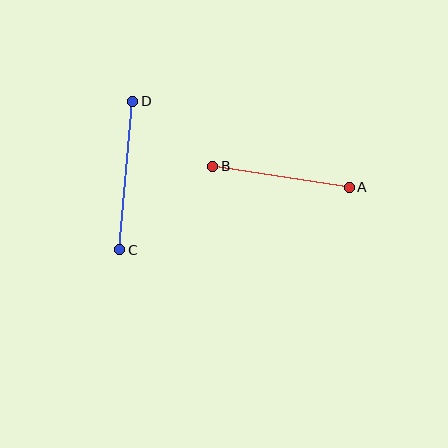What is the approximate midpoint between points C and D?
The midpoint is at approximately (126, 176) pixels.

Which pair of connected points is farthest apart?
Points C and D are farthest apart.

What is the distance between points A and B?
The distance is approximately 138 pixels.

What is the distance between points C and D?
The distance is approximately 149 pixels.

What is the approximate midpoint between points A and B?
The midpoint is at approximately (281, 177) pixels.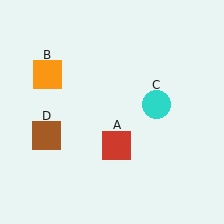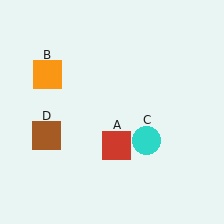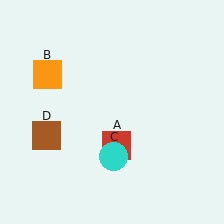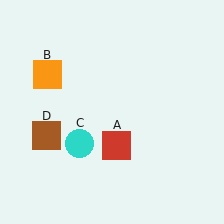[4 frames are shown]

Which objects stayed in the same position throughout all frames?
Red square (object A) and orange square (object B) and brown square (object D) remained stationary.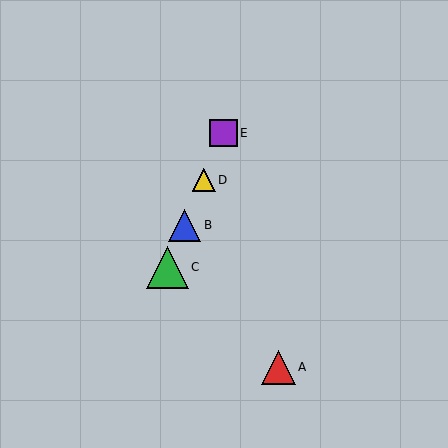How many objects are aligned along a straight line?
4 objects (B, C, D, E) are aligned along a straight line.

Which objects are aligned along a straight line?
Objects B, C, D, E are aligned along a straight line.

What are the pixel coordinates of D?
Object D is at (204, 180).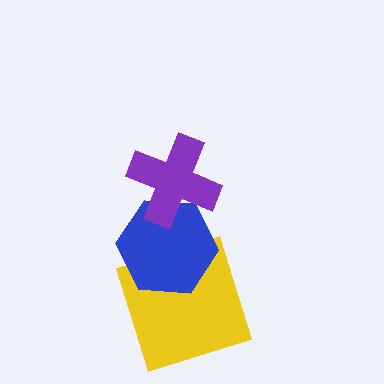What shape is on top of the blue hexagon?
The purple cross is on top of the blue hexagon.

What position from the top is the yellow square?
The yellow square is 3rd from the top.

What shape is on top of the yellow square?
The blue hexagon is on top of the yellow square.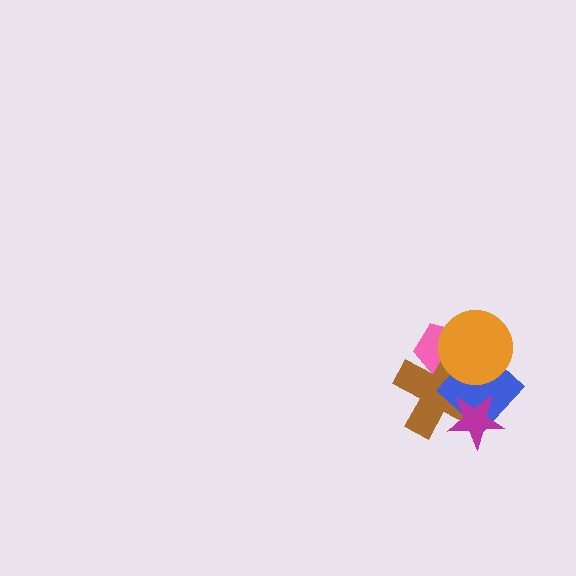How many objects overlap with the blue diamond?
4 objects overlap with the blue diamond.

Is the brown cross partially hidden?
Yes, it is partially covered by another shape.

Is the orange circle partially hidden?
No, no other shape covers it.